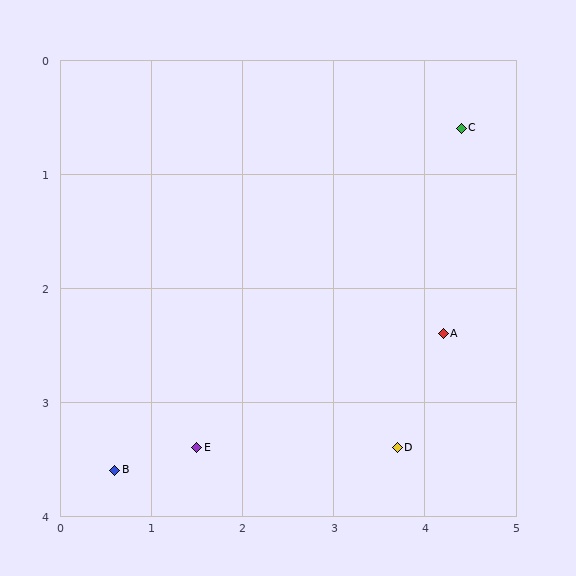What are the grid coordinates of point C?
Point C is at approximately (4.4, 0.6).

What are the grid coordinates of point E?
Point E is at approximately (1.5, 3.4).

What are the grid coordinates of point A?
Point A is at approximately (4.2, 2.4).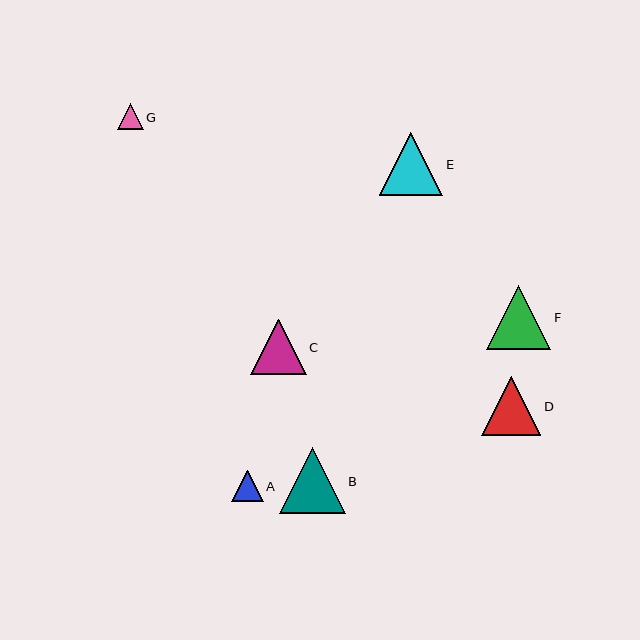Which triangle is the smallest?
Triangle G is the smallest with a size of approximately 25 pixels.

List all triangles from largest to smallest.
From largest to smallest: B, F, E, D, C, A, G.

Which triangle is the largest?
Triangle B is the largest with a size of approximately 66 pixels.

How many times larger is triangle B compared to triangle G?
Triangle B is approximately 2.6 times the size of triangle G.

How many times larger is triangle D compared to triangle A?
Triangle D is approximately 1.8 times the size of triangle A.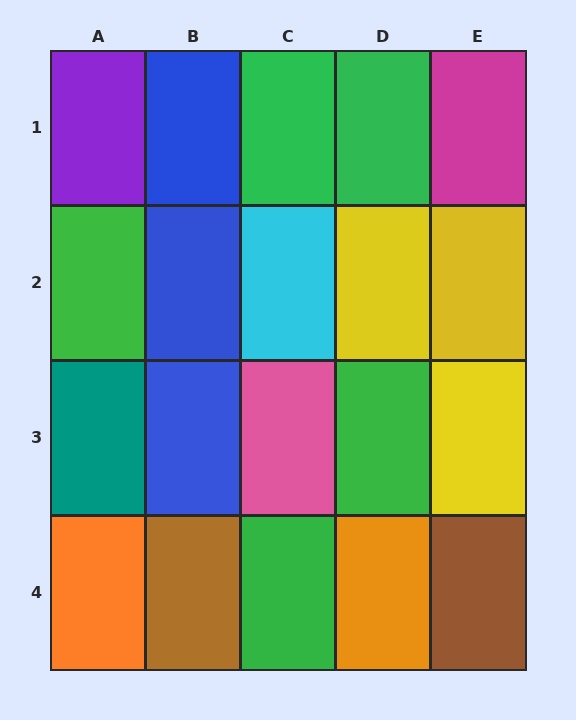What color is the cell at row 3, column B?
Blue.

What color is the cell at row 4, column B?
Brown.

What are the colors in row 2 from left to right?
Green, blue, cyan, yellow, yellow.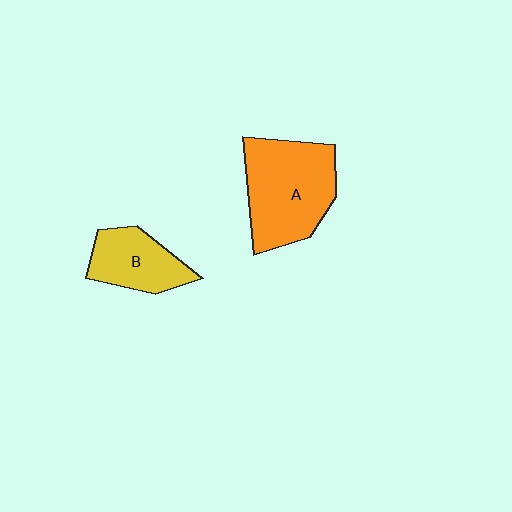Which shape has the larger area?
Shape A (orange).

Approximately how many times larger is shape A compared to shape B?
Approximately 1.7 times.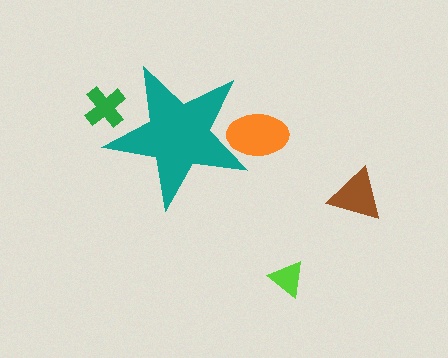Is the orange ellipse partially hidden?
Yes, the orange ellipse is partially hidden behind the teal star.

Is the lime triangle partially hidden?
No, the lime triangle is fully visible.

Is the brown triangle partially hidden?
No, the brown triangle is fully visible.